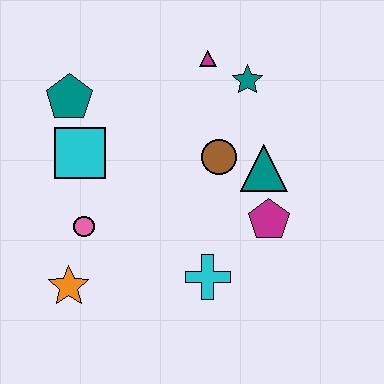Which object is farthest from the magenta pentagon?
The teal pentagon is farthest from the magenta pentagon.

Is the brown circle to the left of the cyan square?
No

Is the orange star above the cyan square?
No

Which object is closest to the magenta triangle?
The teal star is closest to the magenta triangle.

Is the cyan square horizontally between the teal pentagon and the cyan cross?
Yes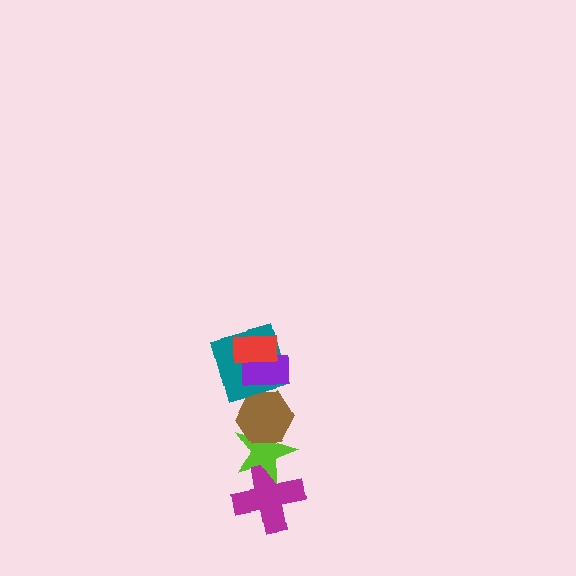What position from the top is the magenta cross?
The magenta cross is 6th from the top.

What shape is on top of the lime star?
The brown hexagon is on top of the lime star.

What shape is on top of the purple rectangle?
The red rectangle is on top of the purple rectangle.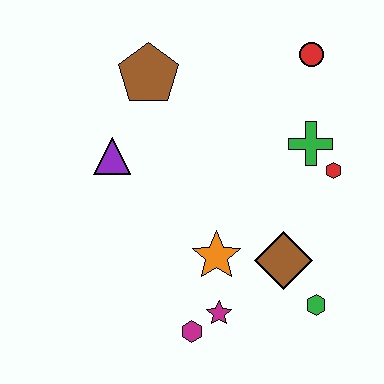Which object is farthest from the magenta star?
The red circle is farthest from the magenta star.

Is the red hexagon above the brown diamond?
Yes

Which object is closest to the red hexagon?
The green cross is closest to the red hexagon.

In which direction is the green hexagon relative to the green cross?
The green hexagon is below the green cross.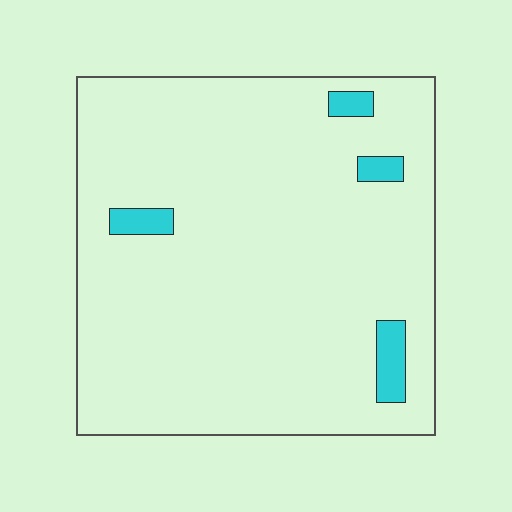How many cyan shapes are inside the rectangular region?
4.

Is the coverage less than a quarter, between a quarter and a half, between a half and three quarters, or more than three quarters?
Less than a quarter.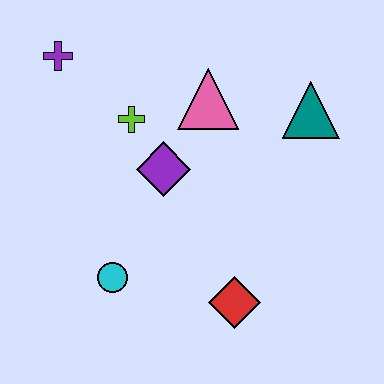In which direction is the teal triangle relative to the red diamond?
The teal triangle is above the red diamond.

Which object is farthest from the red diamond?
The purple cross is farthest from the red diamond.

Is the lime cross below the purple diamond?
No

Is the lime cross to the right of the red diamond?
No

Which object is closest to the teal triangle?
The pink triangle is closest to the teal triangle.